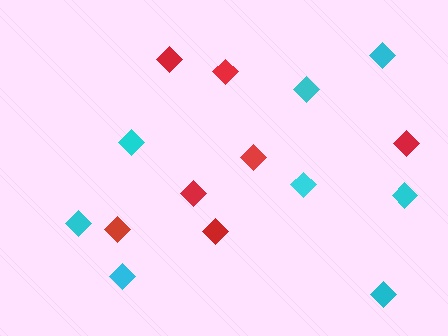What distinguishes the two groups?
There are 2 groups: one group of cyan diamonds (8) and one group of red diamonds (7).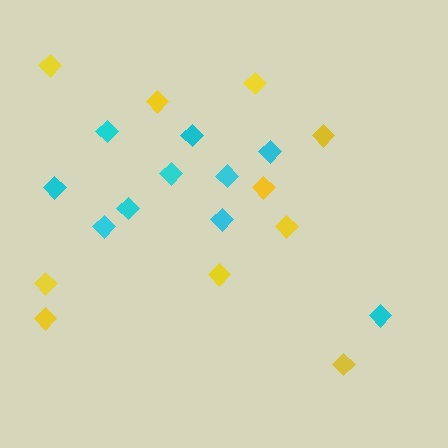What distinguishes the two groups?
There are 2 groups: one group of yellow diamonds (10) and one group of cyan diamonds (10).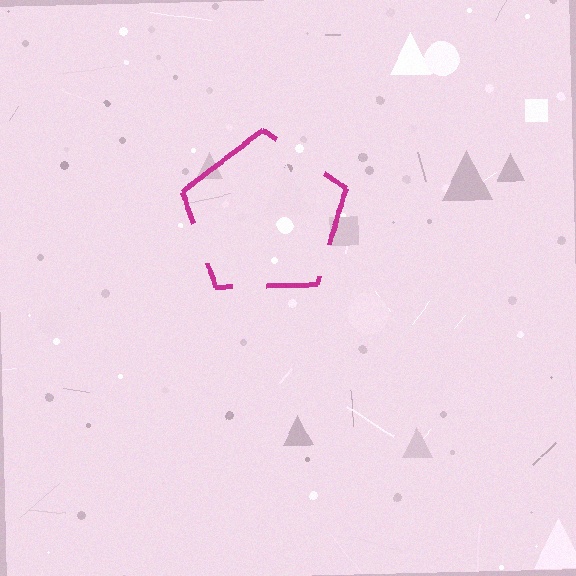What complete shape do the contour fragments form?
The contour fragments form a pentagon.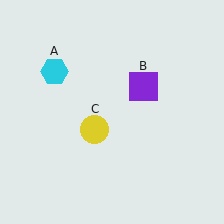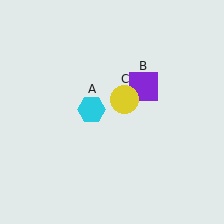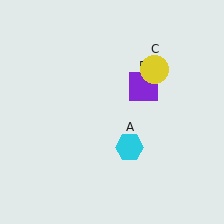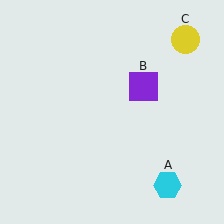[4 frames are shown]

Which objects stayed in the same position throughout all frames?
Purple square (object B) remained stationary.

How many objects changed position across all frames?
2 objects changed position: cyan hexagon (object A), yellow circle (object C).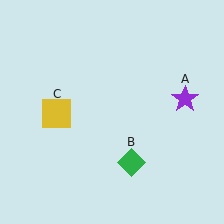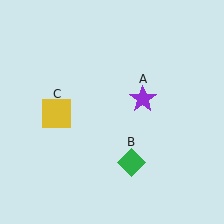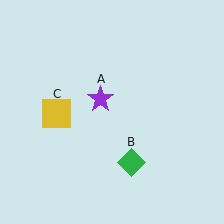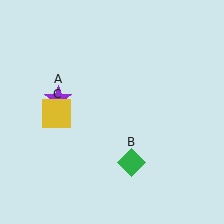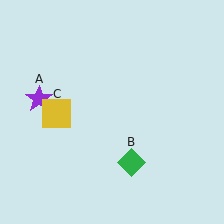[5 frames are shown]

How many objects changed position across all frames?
1 object changed position: purple star (object A).